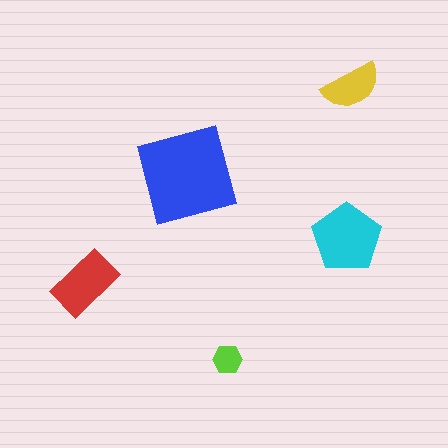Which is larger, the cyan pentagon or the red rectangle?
The cyan pentagon.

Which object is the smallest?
The lime hexagon.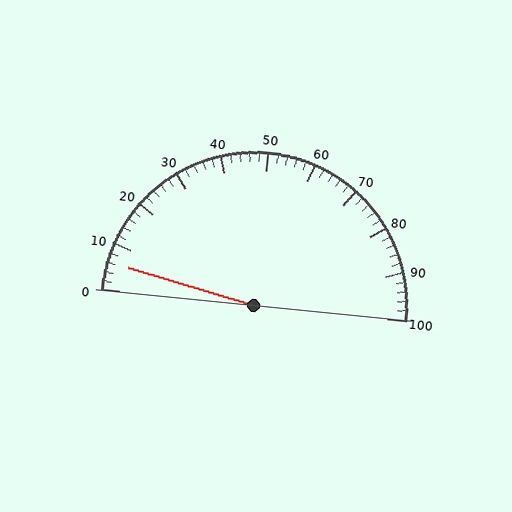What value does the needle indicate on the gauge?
The needle indicates approximately 6.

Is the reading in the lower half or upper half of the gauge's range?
The reading is in the lower half of the range (0 to 100).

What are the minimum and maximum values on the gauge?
The gauge ranges from 0 to 100.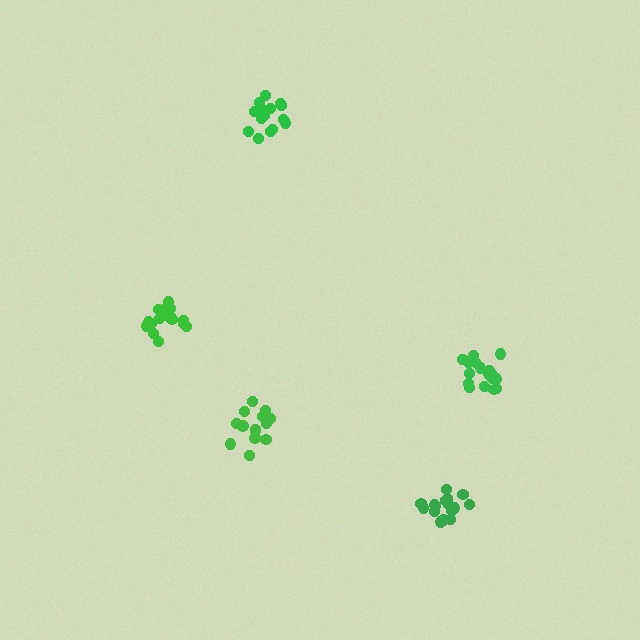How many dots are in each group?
Group 1: 15 dots, Group 2: 15 dots, Group 3: 19 dots, Group 4: 16 dots, Group 5: 17 dots (82 total).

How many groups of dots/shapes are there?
There are 5 groups.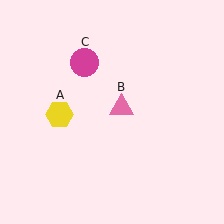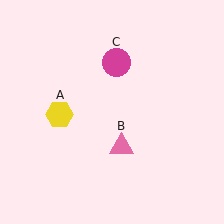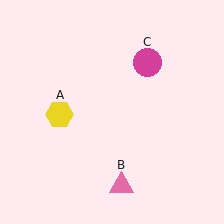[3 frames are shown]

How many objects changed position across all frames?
2 objects changed position: pink triangle (object B), magenta circle (object C).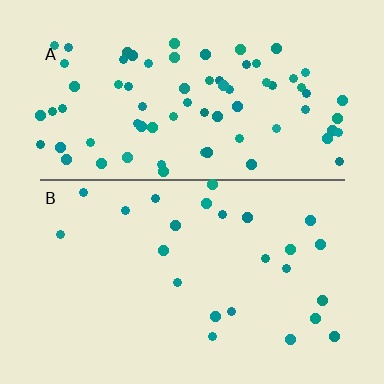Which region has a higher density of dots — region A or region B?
A (the top).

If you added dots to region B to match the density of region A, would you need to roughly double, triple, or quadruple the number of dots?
Approximately triple.